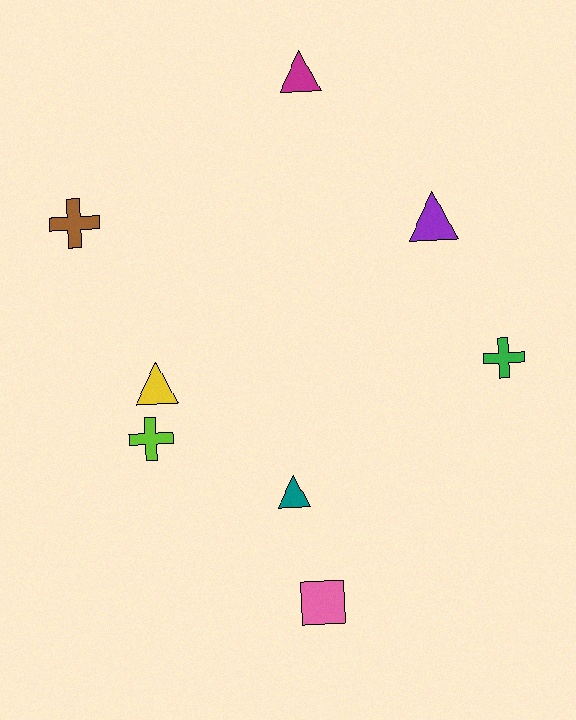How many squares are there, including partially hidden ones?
There is 1 square.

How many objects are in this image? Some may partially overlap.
There are 8 objects.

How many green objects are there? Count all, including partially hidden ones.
There is 1 green object.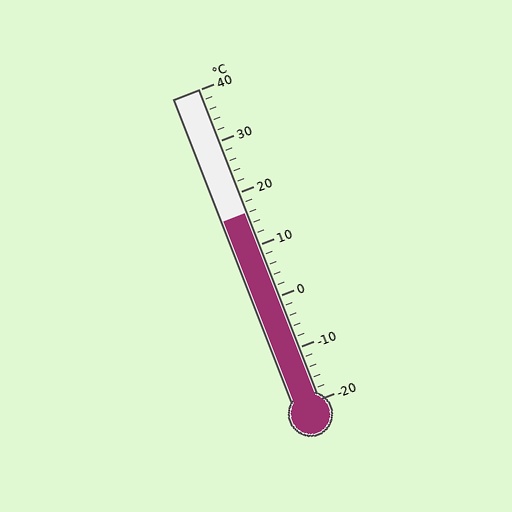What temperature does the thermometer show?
The thermometer shows approximately 16°C.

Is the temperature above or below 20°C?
The temperature is below 20°C.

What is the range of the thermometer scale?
The thermometer scale ranges from -20°C to 40°C.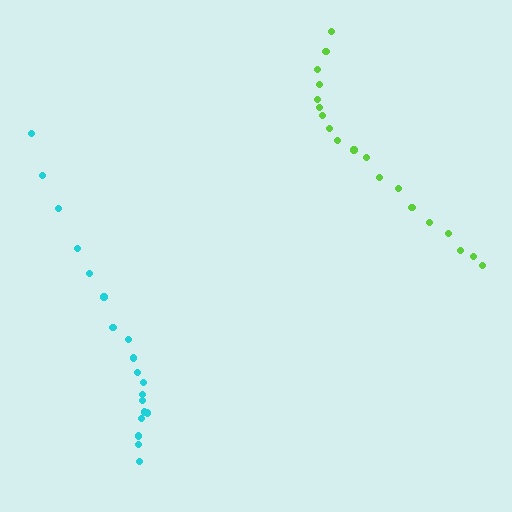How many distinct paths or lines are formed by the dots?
There are 2 distinct paths.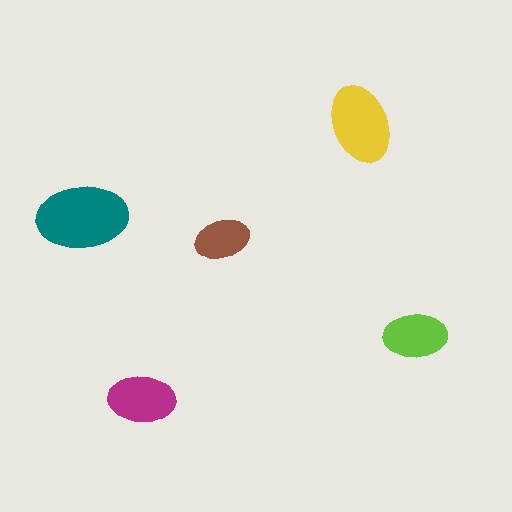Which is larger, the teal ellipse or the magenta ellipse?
The teal one.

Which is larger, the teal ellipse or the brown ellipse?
The teal one.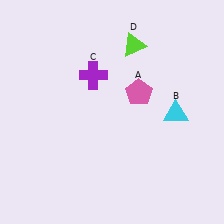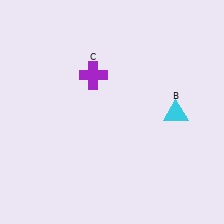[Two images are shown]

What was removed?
The lime triangle (D), the pink pentagon (A) were removed in Image 2.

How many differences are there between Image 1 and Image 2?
There are 2 differences between the two images.